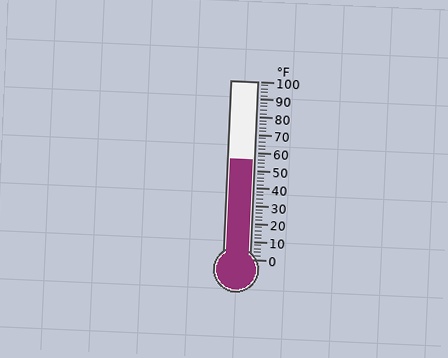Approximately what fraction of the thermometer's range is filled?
The thermometer is filled to approximately 55% of its range.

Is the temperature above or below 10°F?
The temperature is above 10°F.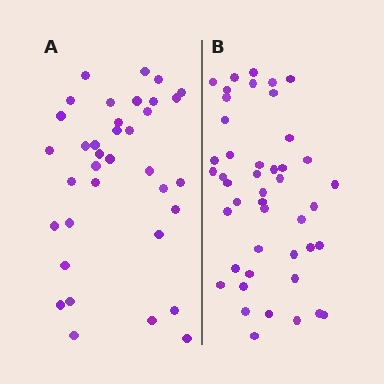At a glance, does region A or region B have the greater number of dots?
Region B (the right region) has more dots.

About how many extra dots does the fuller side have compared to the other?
Region B has roughly 8 or so more dots than region A.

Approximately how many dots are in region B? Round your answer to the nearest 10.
About 40 dots. (The exact count is 45, which rounds to 40.)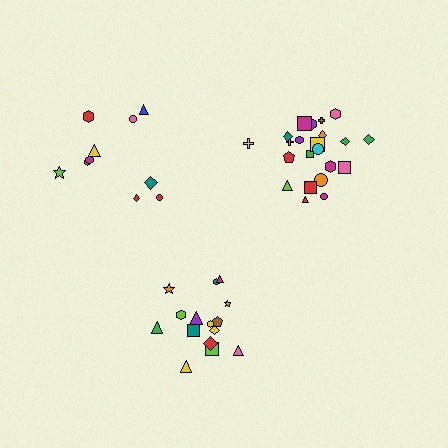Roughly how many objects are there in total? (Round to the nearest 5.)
Roughly 45 objects in total.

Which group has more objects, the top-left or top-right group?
The top-right group.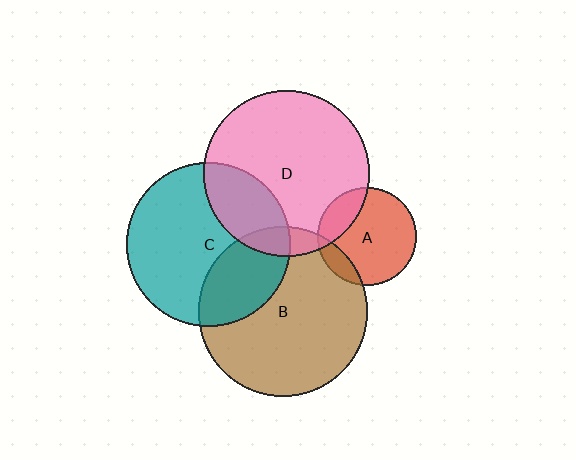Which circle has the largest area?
Circle B (brown).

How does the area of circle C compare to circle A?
Approximately 2.8 times.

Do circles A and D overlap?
Yes.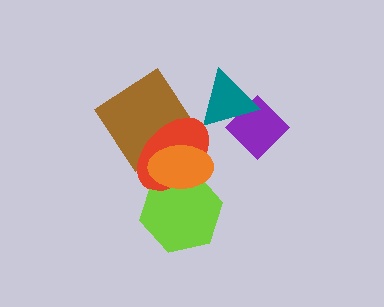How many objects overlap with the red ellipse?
3 objects overlap with the red ellipse.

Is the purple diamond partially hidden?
Yes, it is partially covered by another shape.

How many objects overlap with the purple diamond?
1 object overlaps with the purple diamond.